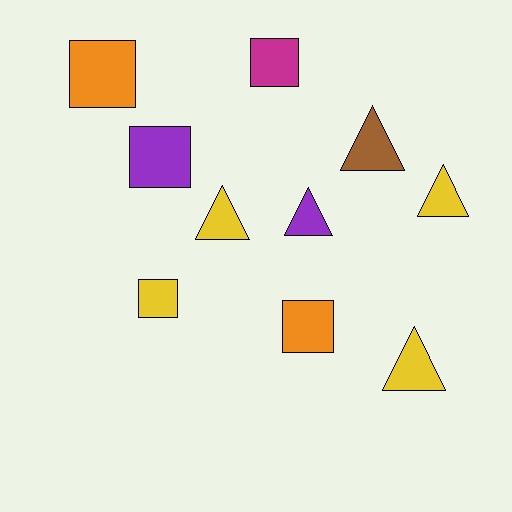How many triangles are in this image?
There are 5 triangles.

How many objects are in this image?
There are 10 objects.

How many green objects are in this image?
There are no green objects.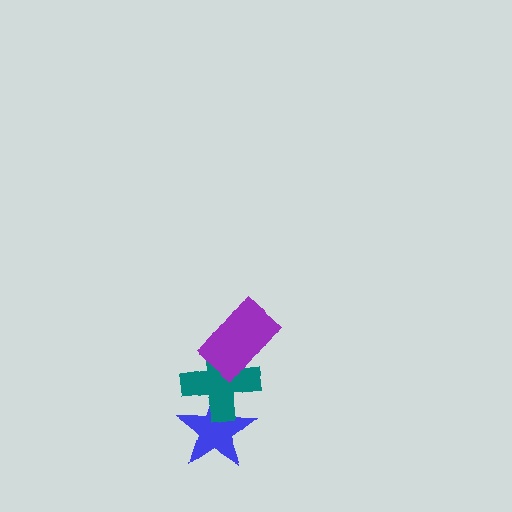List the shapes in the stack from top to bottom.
From top to bottom: the purple rectangle, the teal cross, the blue star.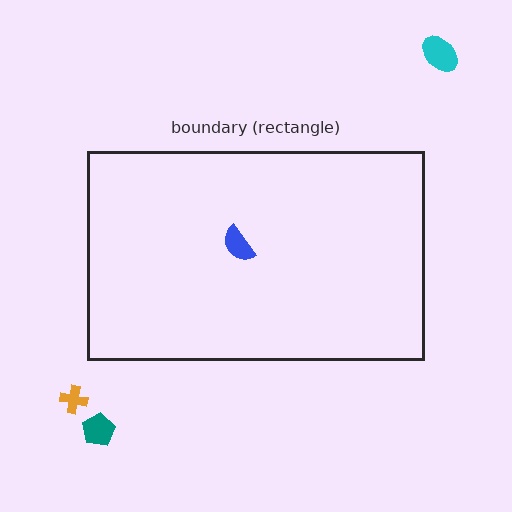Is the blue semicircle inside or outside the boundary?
Inside.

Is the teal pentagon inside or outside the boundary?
Outside.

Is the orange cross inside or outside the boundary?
Outside.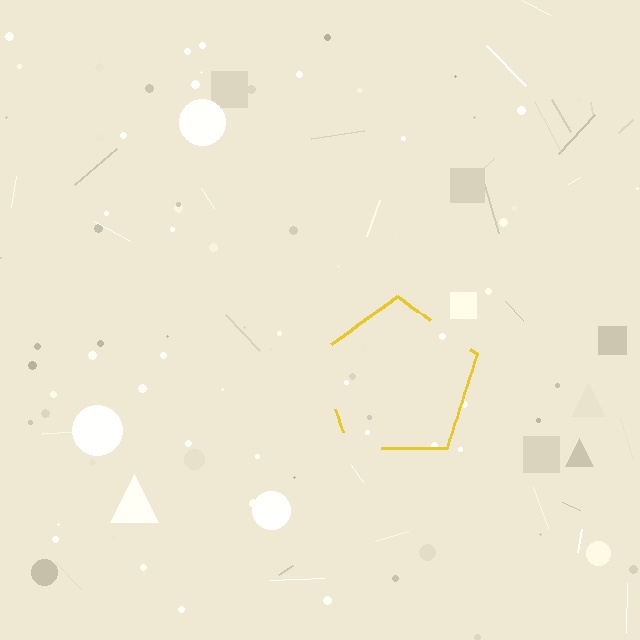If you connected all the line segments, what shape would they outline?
They would outline a pentagon.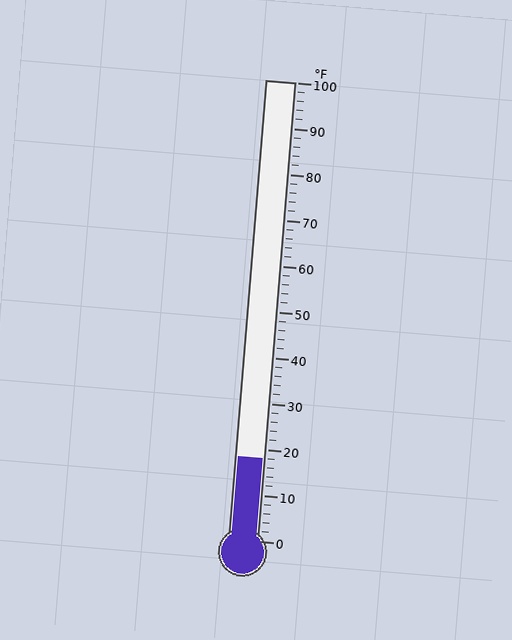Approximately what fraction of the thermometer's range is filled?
The thermometer is filled to approximately 20% of its range.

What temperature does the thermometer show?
The thermometer shows approximately 18°F.